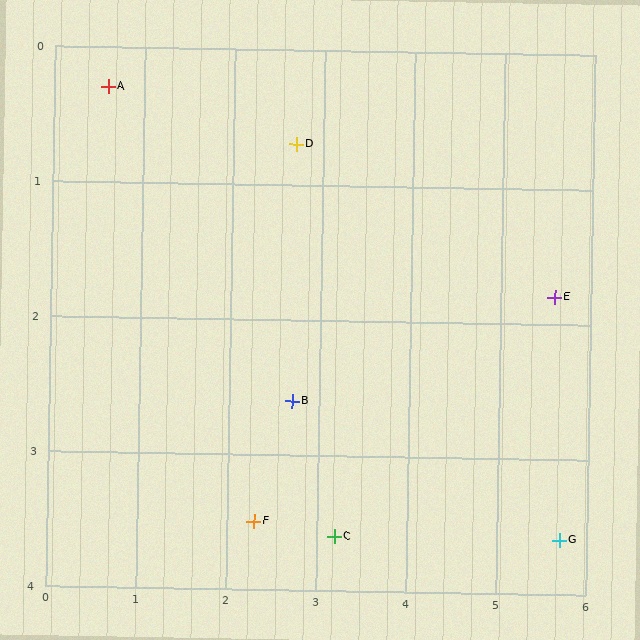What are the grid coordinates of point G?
Point G is at approximately (5.7, 3.6).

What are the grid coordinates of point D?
Point D is at approximately (2.7, 0.7).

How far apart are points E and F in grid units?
Points E and F are about 3.7 grid units apart.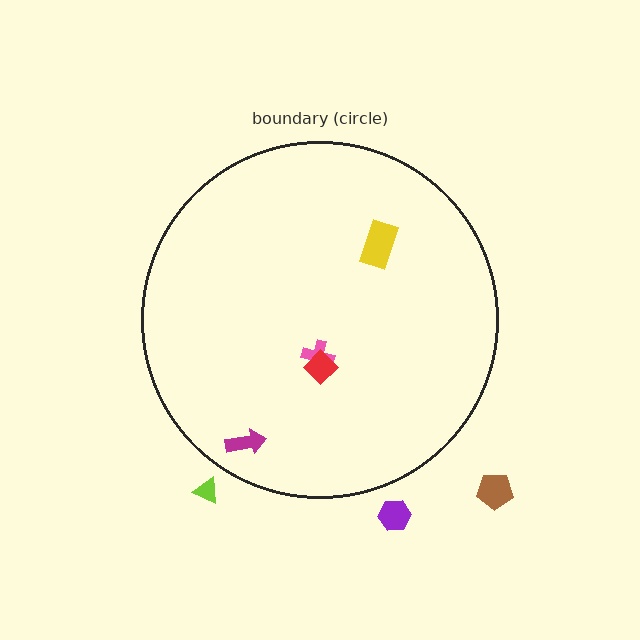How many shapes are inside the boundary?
4 inside, 3 outside.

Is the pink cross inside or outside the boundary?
Inside.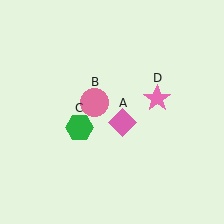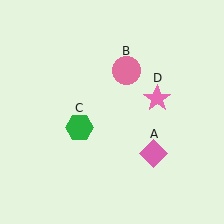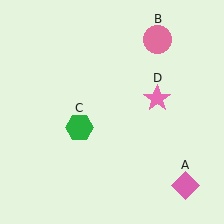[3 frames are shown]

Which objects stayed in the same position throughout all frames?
Green hexagon (object C) and pink star (object D) remained stationary.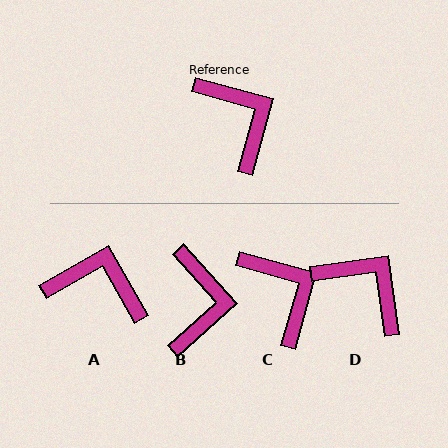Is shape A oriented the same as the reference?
No, it is off by about 45 degrees.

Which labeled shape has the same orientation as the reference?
C.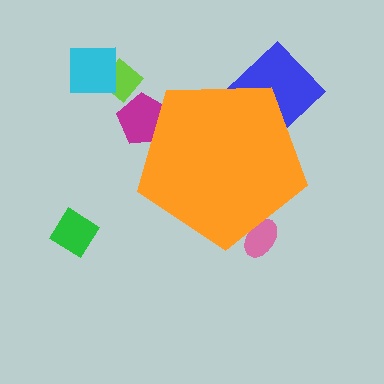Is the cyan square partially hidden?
No, the cyan square is fully visible.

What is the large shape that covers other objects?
An orange pentagon.